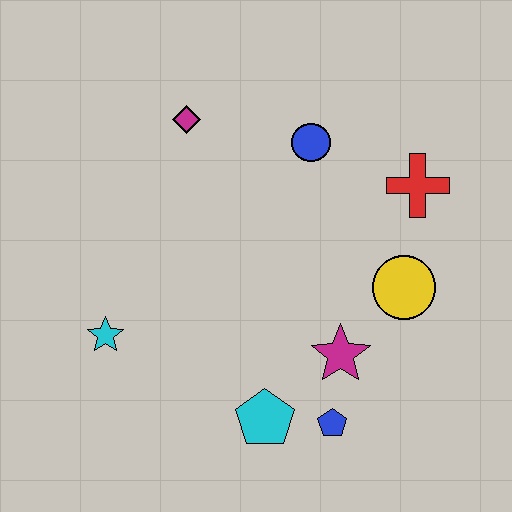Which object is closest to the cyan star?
The cyan pentagon is closest to the cyan star.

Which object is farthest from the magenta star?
The magenta diamond is farthest from the magenta star.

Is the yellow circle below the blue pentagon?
No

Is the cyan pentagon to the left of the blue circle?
Yes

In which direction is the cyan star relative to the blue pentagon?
The cyan star is to the left of the blue pentagon.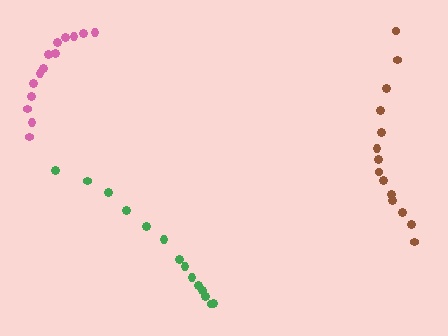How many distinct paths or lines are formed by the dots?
There are 3 distinct paths.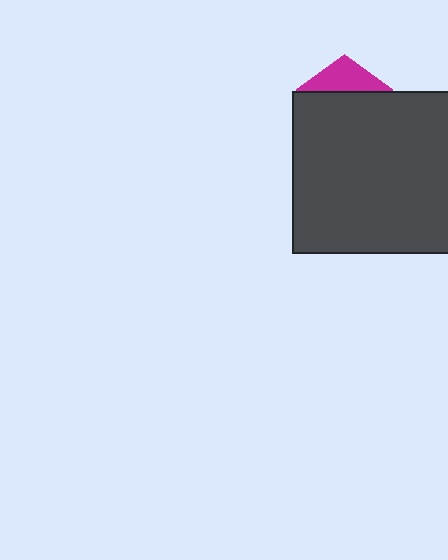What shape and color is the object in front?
The object in front is a dark gray rectangle.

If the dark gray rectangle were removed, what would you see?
You would see the complete magenta pentagon.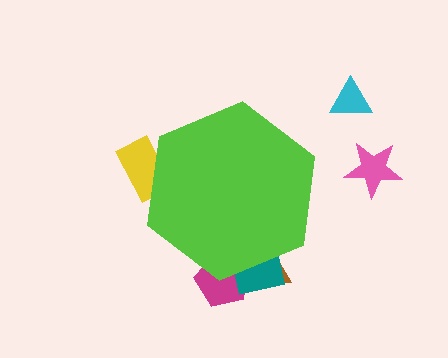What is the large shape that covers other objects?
A lime hexagon.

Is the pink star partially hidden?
No, the pink star is fully visible.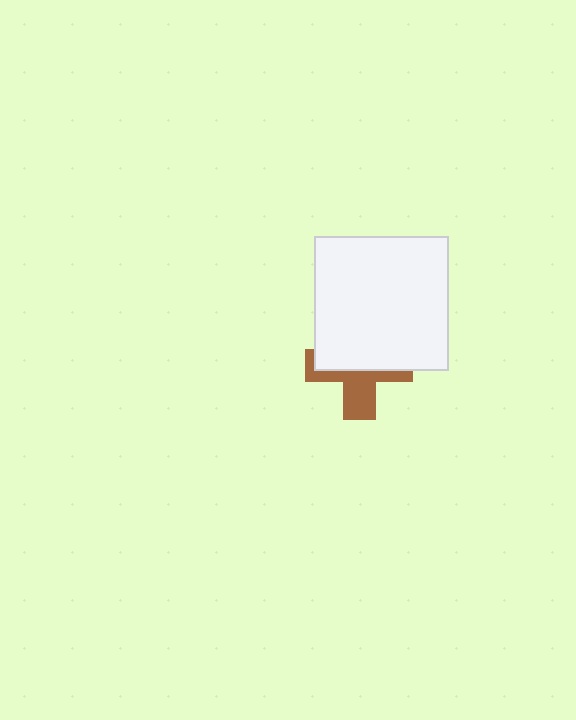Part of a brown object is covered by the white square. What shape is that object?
It is a cross.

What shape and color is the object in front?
The object in front is a white square.